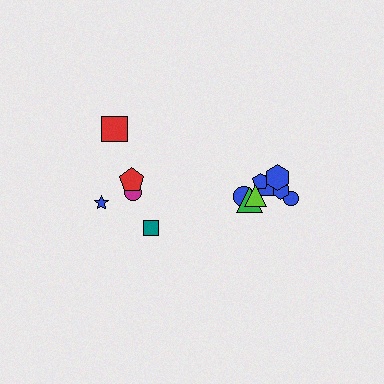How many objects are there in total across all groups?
There are 13 objects.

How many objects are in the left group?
There are 5 objects.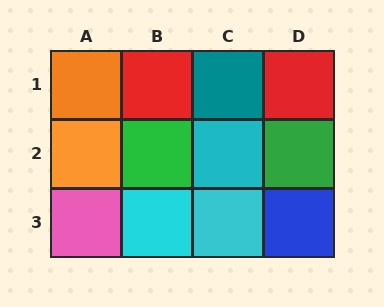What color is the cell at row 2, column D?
Green.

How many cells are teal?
1 cell is teal.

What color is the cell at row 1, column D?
Red.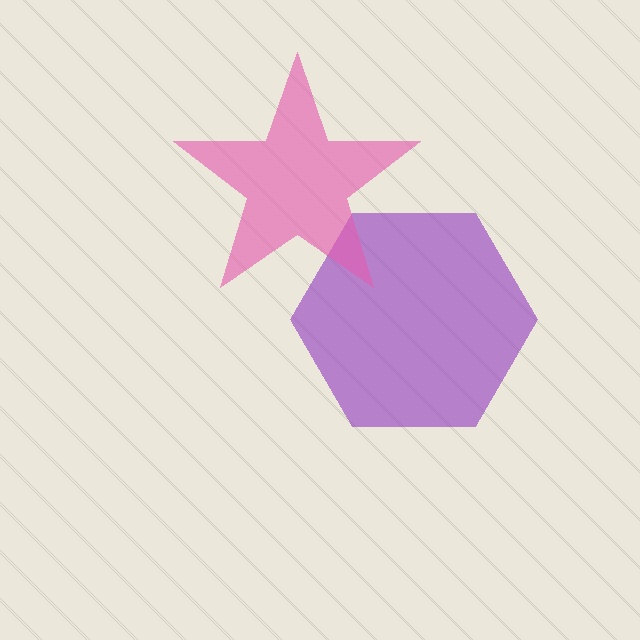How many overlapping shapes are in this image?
There are 2 overlapping shapes in the image.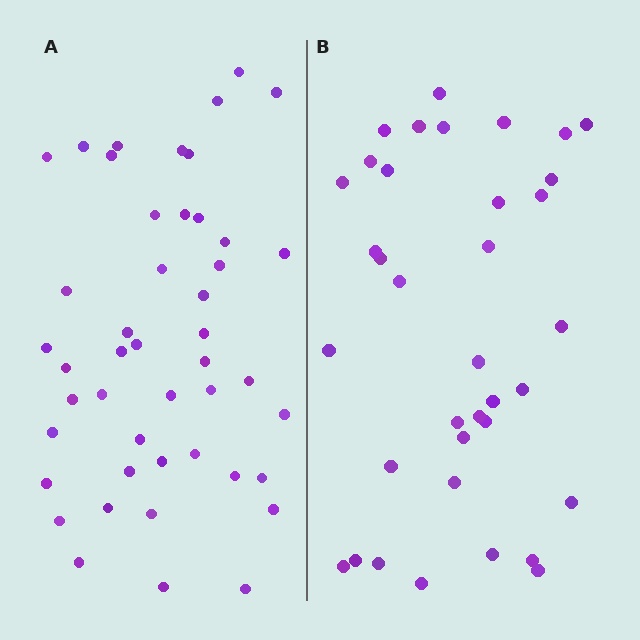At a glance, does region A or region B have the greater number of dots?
Region A (the left region) has more dots.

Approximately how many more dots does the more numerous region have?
Region A has roughly 10 or so more dots than region B.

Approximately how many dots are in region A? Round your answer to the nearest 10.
About 50 dots. (The exact count is 46, which rounds to 50.)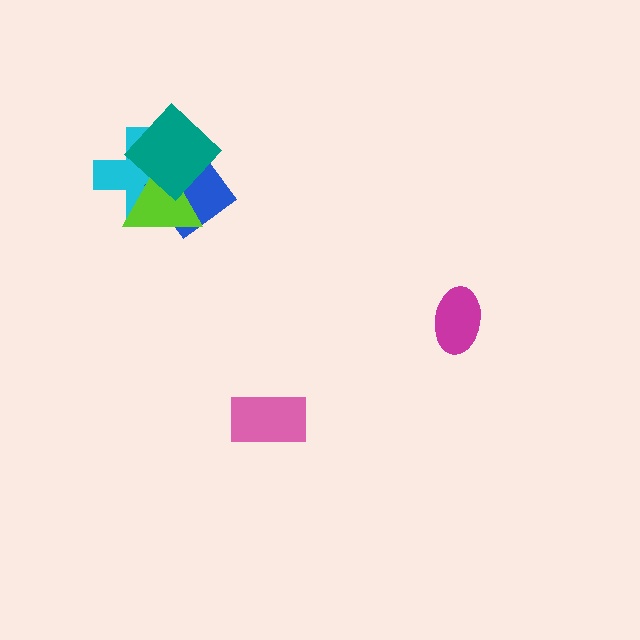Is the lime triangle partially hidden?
Yes, it is partially covered by another shape.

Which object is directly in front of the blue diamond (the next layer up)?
The lime triangle is directly in front of the blue diamond.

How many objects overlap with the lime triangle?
3 objects overlap with the lime triangle.